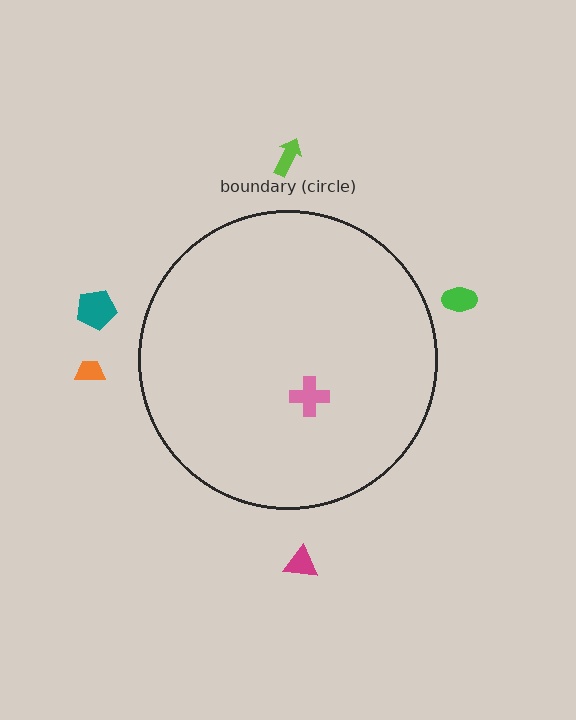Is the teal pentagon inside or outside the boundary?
Outside.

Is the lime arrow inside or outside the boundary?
Outside.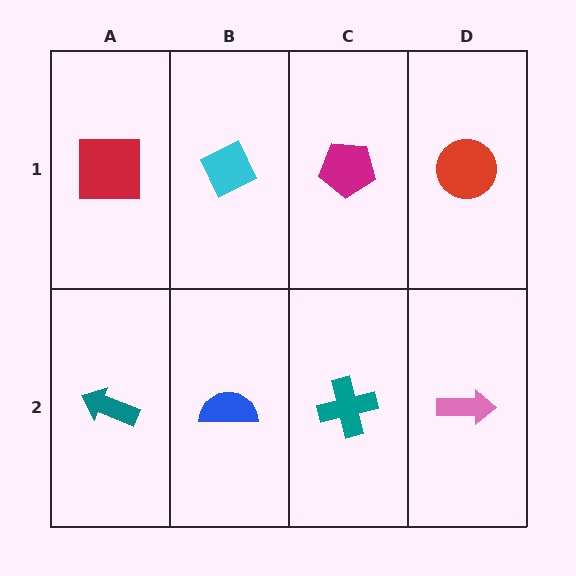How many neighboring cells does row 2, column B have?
3.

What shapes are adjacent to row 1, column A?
A teal arrow (row 2, column A), a cyan diamond (row 1, column B).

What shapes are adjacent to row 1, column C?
A teal cross (row 2, column C), a cyan diamond (row 1, column B), a red circle (row 1, column D).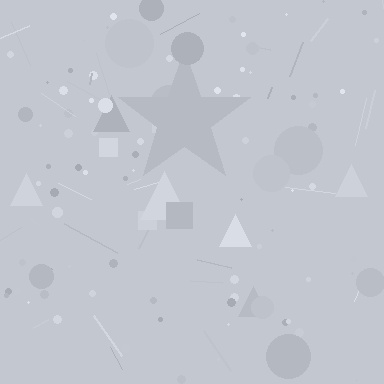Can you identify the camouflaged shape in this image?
The camouflaged shape is a star.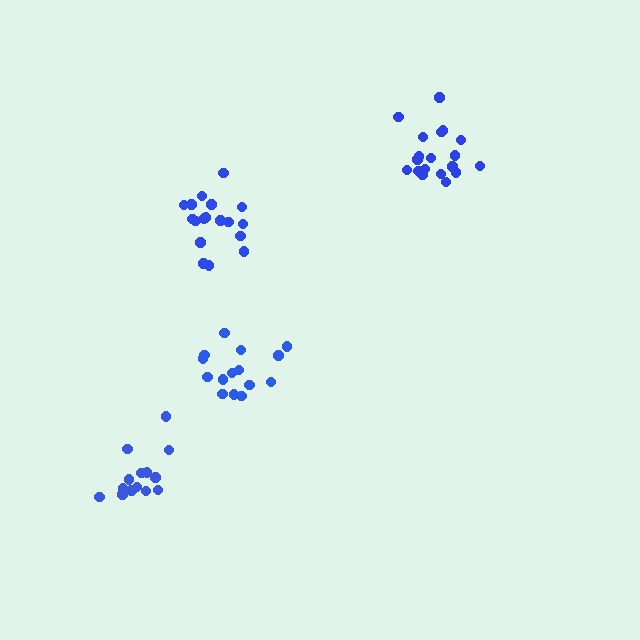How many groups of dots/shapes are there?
There are 4 groups.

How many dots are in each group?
Group 1: 18 dots, Group 2: 15 dots, Group 3: 19 dots, Group 4: 14 dots (66 total).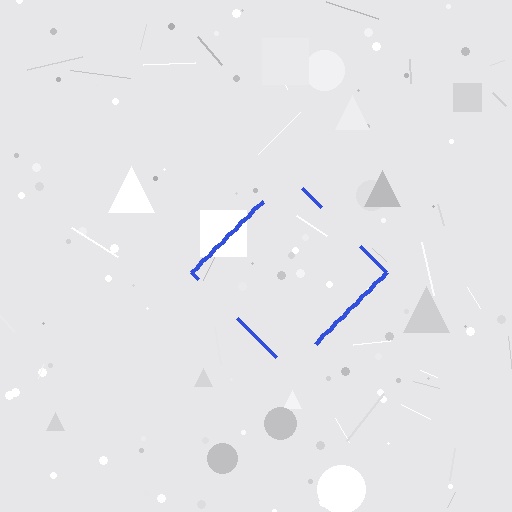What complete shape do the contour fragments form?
The contour fragments form a diamond.